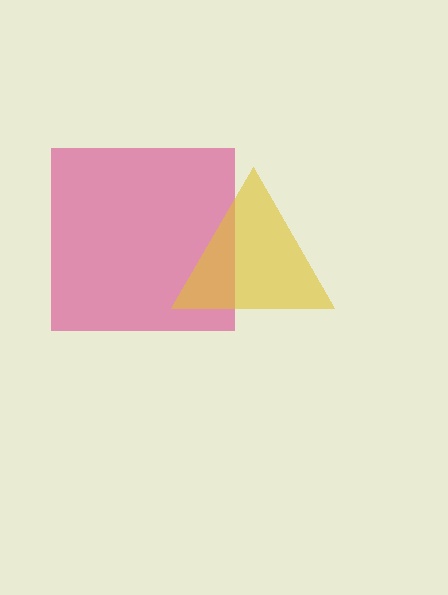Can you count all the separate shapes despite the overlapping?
Yes, there are 2 separate shapes.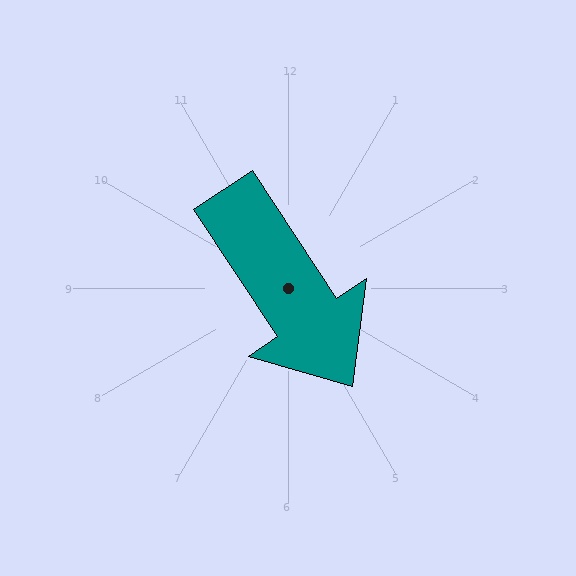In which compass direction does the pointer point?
Southeast.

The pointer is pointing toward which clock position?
Roughly 5 o'clock.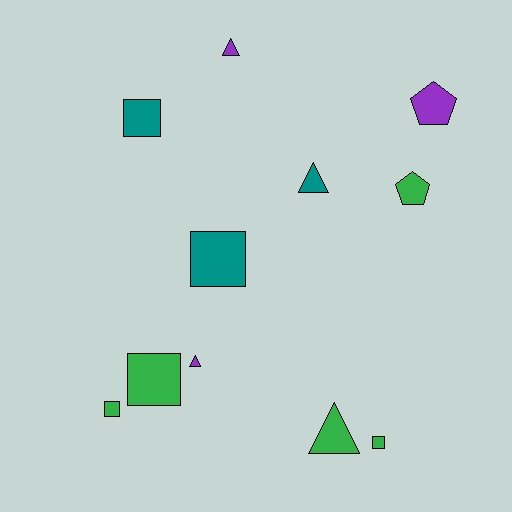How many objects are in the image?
There are 11 objects.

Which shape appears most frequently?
Square, with 5 objects.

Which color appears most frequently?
Green, with 5 objects.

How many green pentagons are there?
There is 1 green pentagon.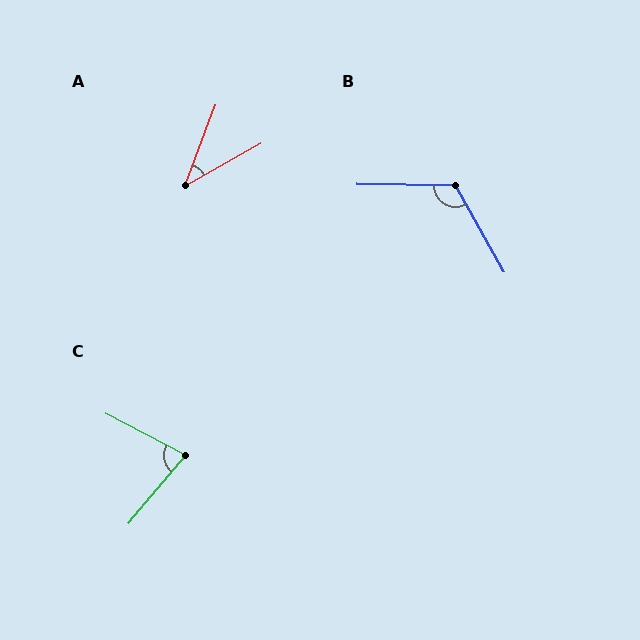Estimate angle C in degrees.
Approximately 78 degrees.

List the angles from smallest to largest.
A (40°), C (78°), B (120°).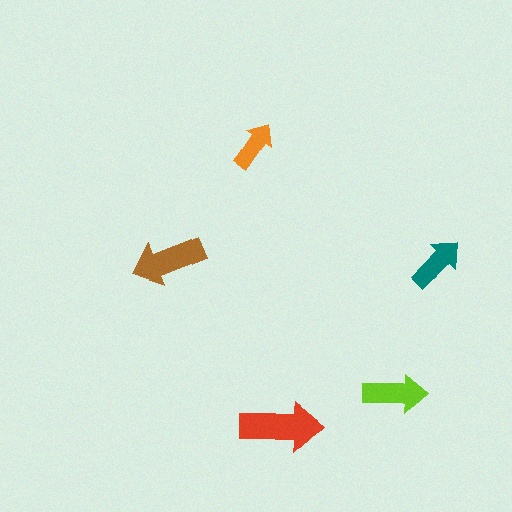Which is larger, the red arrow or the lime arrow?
The red one.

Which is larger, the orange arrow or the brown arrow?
The brown one.